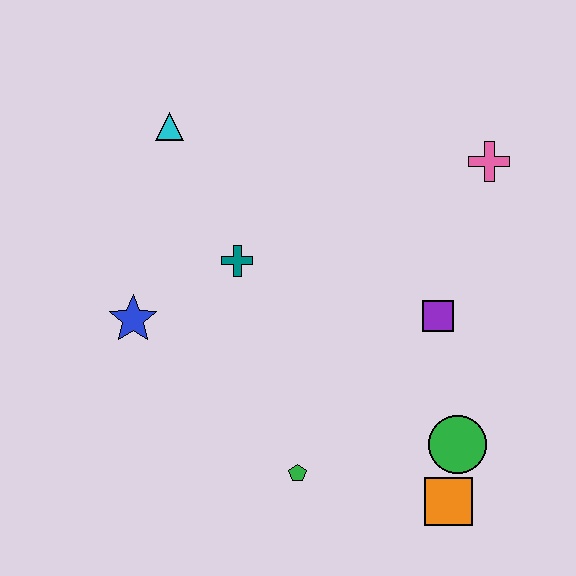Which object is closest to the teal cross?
The blue star is closest to the teal cross.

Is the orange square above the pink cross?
No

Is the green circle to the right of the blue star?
Yes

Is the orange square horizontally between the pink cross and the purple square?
Yes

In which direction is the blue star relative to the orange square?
The blue star is to the left of the orange square.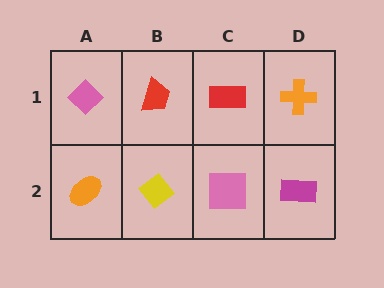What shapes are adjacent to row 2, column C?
A red rectangle (row 1, column C), a yellow diamond (row 2, column B), a magenta rectangle (row 2, column D).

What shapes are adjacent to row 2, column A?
A pink diamond (row 1, column A), a yellow diamond (row 2, column B).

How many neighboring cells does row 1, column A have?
2.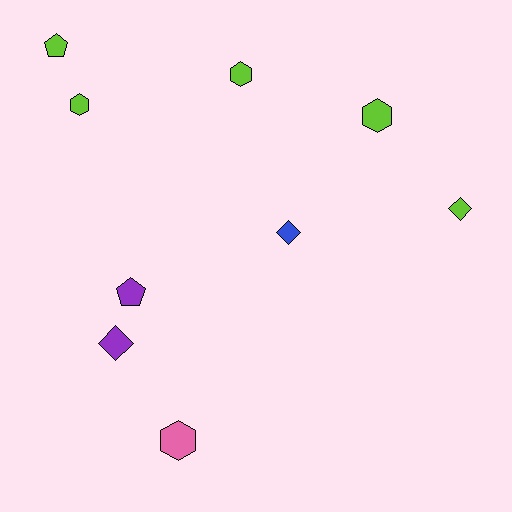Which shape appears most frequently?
Hexagon, with 4 objects.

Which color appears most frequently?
Lime, with 5 objects.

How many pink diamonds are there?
There are no pink diamonds.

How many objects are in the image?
There are 9 objects.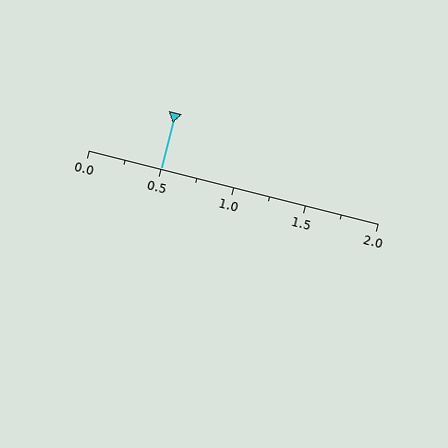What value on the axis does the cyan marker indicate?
The marker indicates approximately 0.5.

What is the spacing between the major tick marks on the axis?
The major ticks are spaced 0.5 apart.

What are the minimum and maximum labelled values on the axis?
The axis runs from 0.0 to 2.0.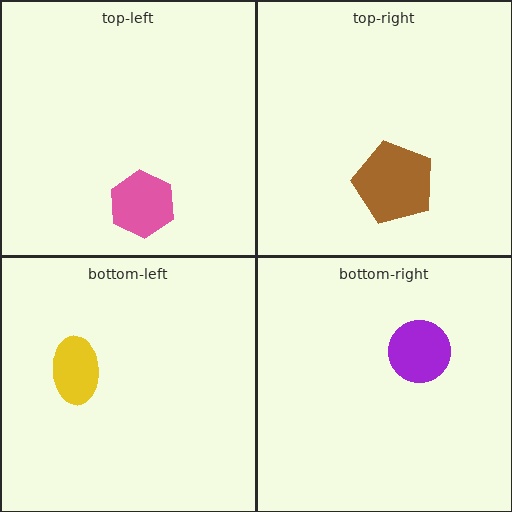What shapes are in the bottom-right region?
The purple circle.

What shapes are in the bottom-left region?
The yellow ellipse.